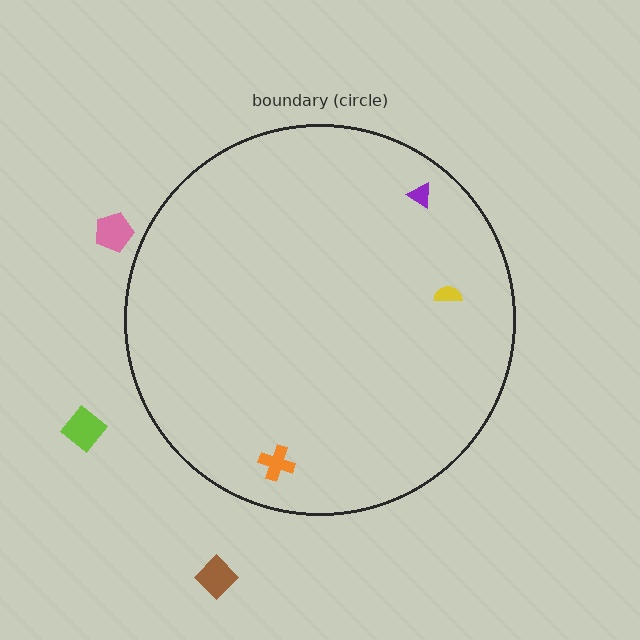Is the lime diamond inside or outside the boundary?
Outside.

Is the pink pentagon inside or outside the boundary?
Outside.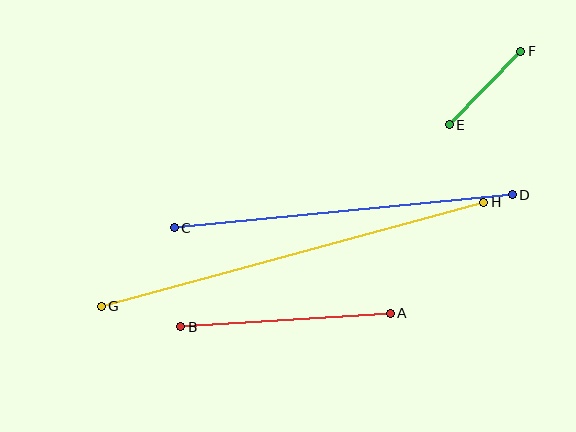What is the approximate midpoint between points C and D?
The midpoint is at approximately (343, 211) pixels.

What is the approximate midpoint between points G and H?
The midpoint is at approximately (293, 254) pixels.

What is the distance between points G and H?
The distance is approximately 396 pixels.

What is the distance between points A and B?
The distance is approximately 210 pixels.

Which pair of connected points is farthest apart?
Points G and H are farthest apart.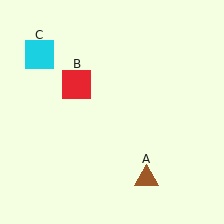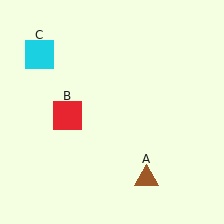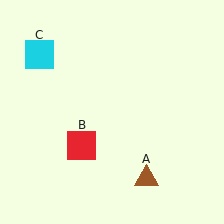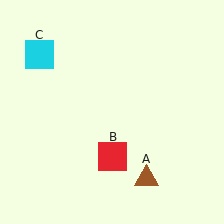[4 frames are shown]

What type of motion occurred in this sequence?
The red square (object B) rotated counterclockwise around the center of the scene.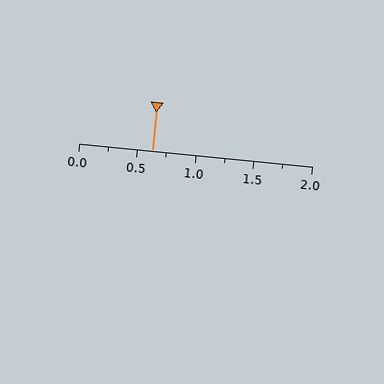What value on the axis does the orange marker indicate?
The marker indicates approximately 0.62.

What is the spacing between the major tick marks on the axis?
The major ticks are spaced 0.5 apart.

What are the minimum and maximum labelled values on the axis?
The axis runs from 0.0 to 2.0.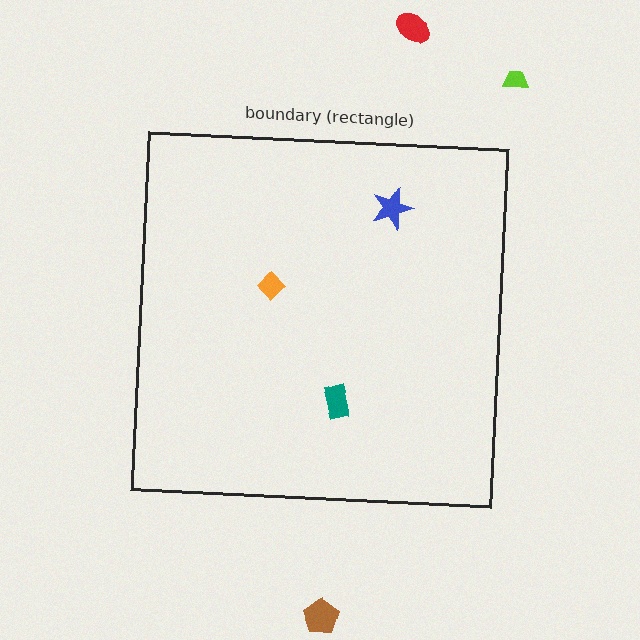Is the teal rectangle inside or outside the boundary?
Inside.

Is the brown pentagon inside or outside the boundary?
Outside.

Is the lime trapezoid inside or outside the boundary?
Outside.